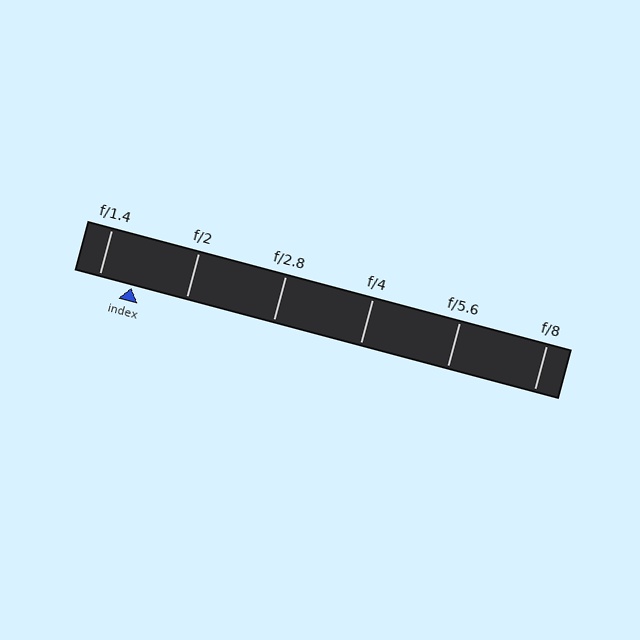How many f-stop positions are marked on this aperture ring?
There are 6 f-stop positions marked.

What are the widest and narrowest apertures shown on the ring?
The widest aperture shown is f/1.4 and the narrowest is f/8.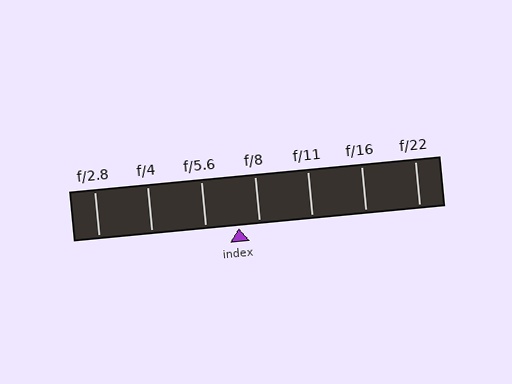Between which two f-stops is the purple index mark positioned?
The index mark is between f/5.6 and f/8.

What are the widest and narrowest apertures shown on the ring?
The widest aperture shown is f/2.8 and the narrowest is f/22.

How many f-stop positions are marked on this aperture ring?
There are 7 f-stop positions marked.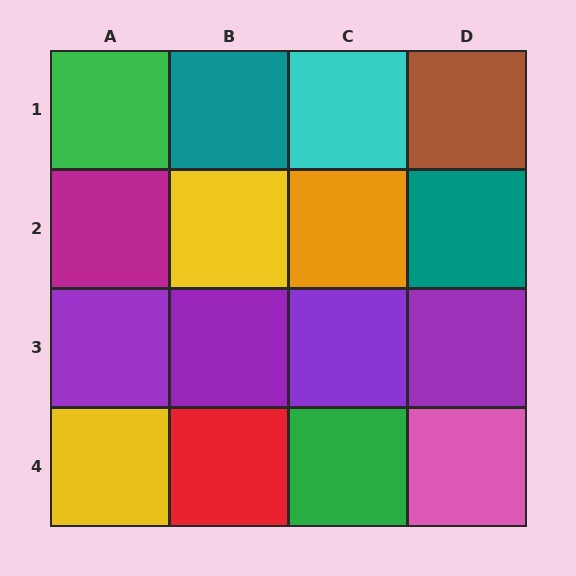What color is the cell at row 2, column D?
Teal.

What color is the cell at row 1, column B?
Teal.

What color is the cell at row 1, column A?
Green.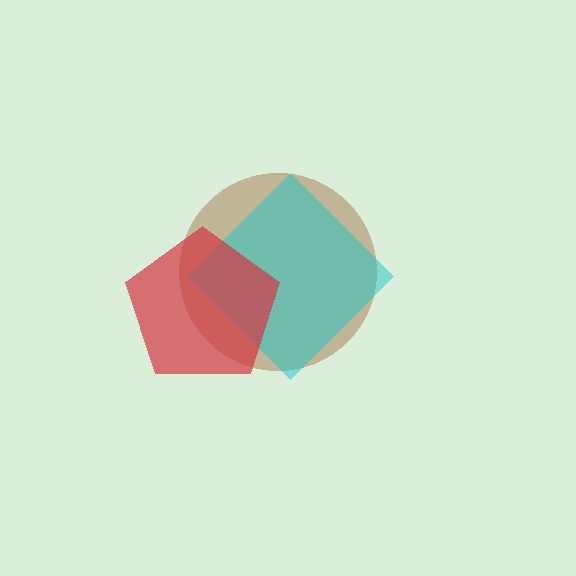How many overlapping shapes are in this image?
There are 3 overlapping shapes in the image.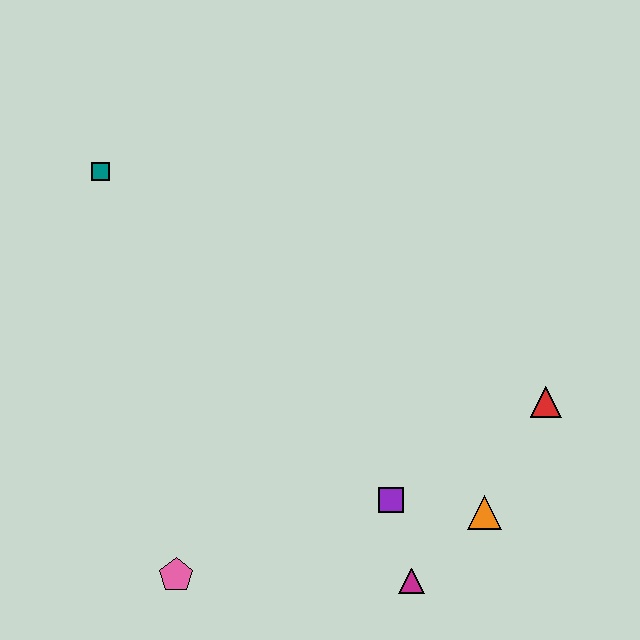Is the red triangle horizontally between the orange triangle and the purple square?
No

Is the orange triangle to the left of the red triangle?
Yes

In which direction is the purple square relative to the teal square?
The purple square is below the teal square.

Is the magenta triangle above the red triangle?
No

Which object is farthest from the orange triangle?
The teal square is farthest from the orange triangle.